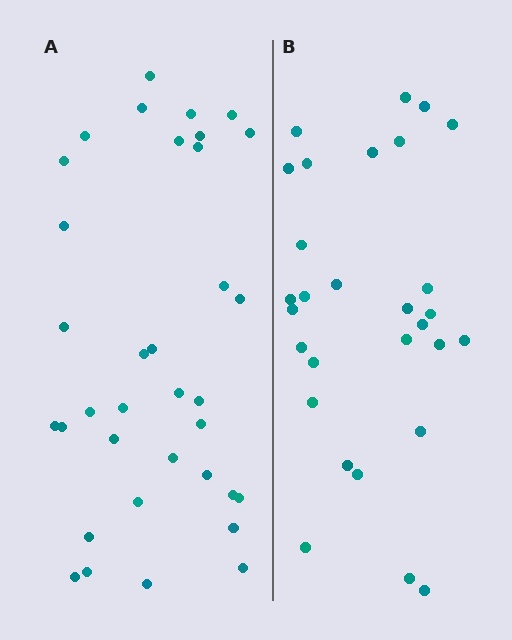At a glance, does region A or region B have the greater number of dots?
Region A (the left region) has more dots.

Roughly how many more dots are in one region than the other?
Region A has about 6 more dots than region B.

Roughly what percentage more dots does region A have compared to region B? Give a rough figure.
About 20% more.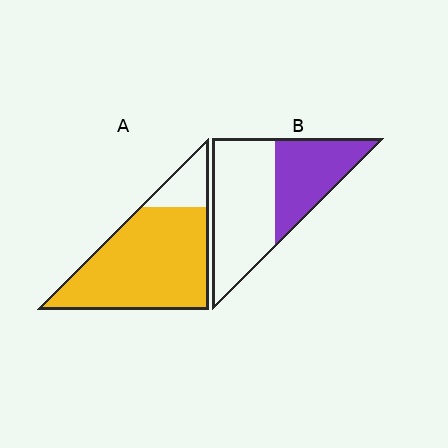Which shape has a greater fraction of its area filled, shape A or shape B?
Shape A.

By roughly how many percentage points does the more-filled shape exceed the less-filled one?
By roughly 45 percentage points (A over B).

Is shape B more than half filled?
No.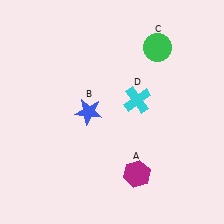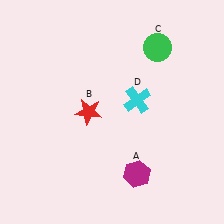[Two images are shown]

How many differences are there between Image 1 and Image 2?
There is 1 difference between the two images.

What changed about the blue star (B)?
In Image 1, B is blue. In Image 2, it changed to red.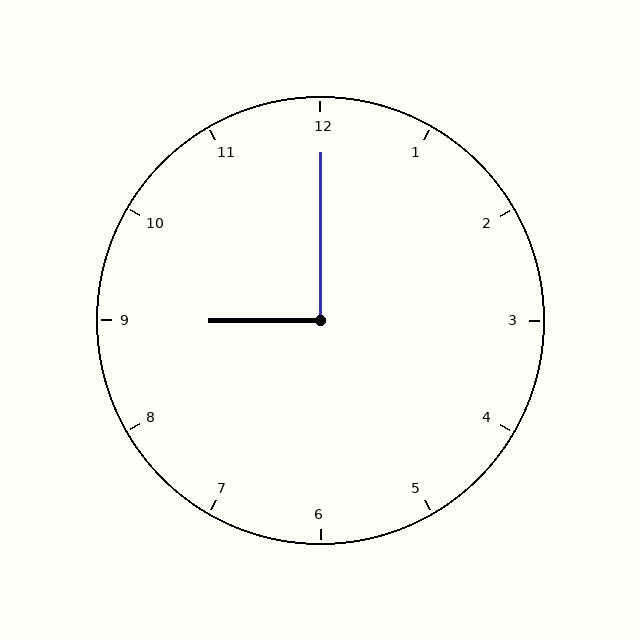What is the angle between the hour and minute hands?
Approximately 90 degrees.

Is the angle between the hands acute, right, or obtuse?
It is right.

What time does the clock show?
9:00.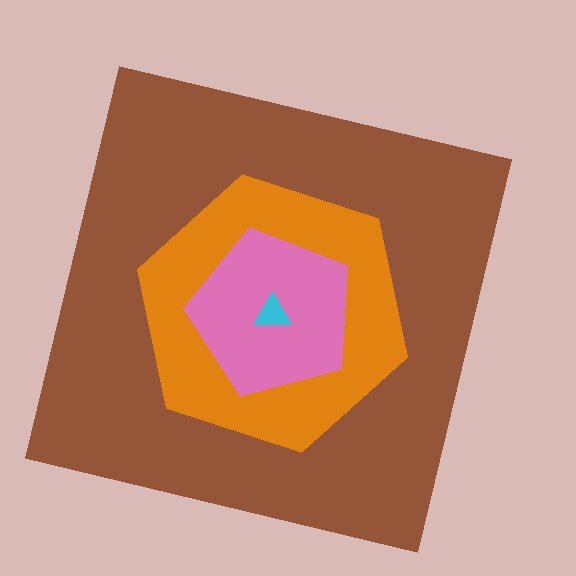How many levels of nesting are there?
4.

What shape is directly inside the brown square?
The orange hexagon.